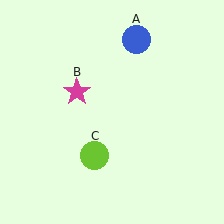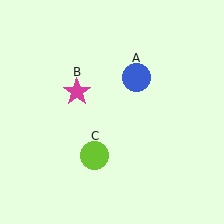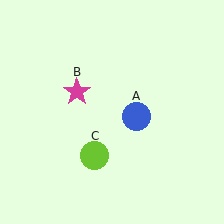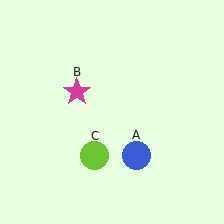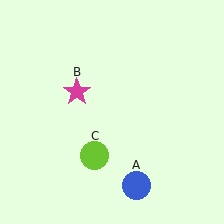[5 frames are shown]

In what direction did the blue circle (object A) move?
The blue circle (object A) moved down.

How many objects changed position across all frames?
1 object changed position: blue circle (object A).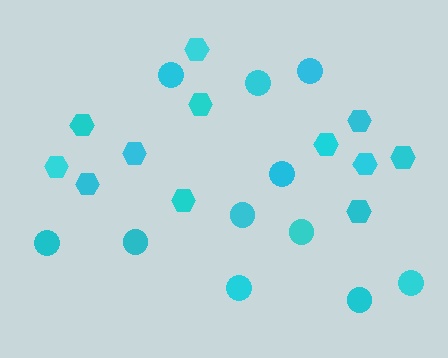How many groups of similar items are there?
There are 2 groups: one group of hexagons (12) and one group of circles (11).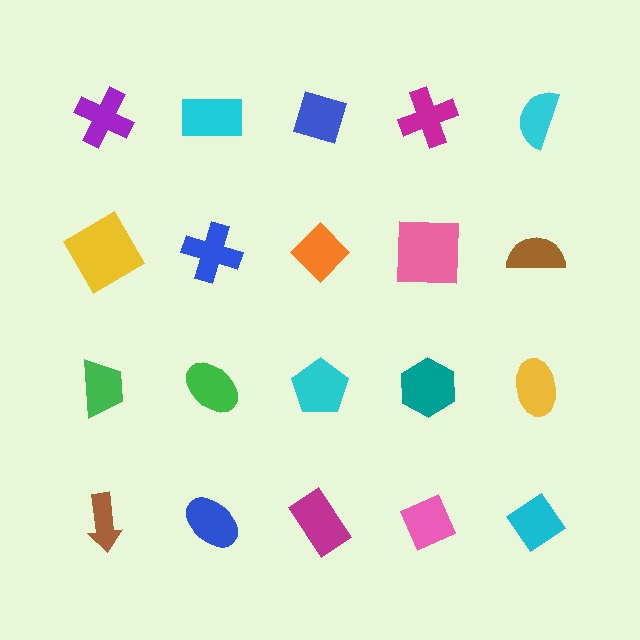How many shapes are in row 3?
5 shapes.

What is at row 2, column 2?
A blue cross.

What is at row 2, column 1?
A yellow square.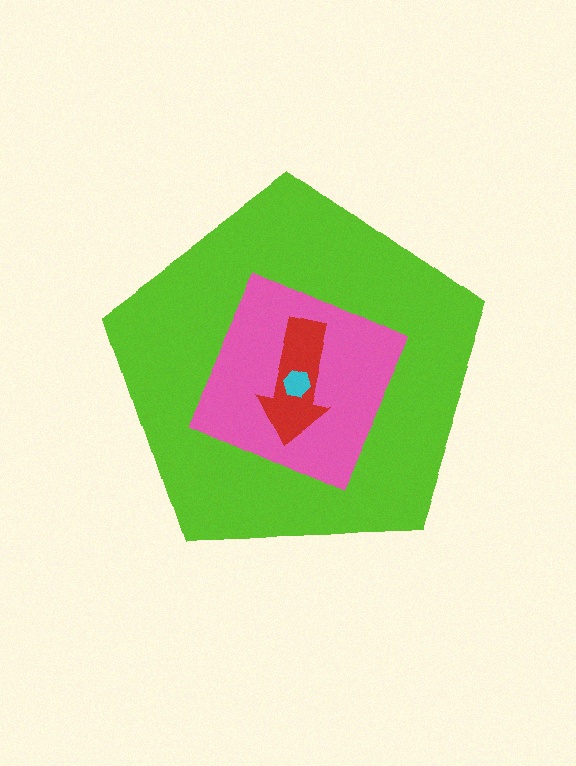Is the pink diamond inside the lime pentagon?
Yes.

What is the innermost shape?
The cyan hexagon.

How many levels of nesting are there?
4.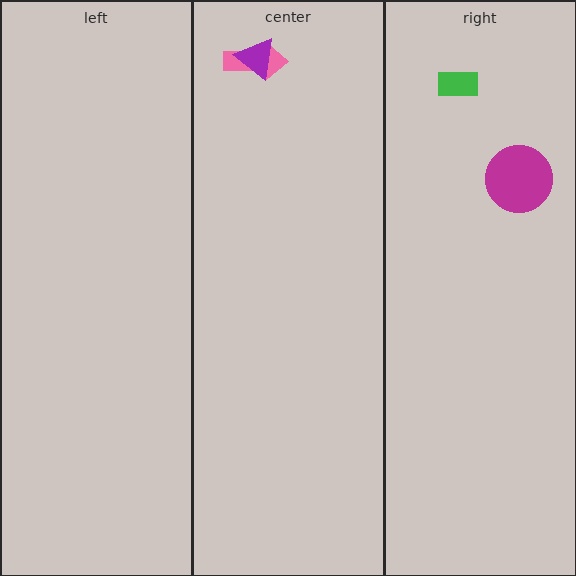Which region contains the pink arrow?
The center region.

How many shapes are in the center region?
2.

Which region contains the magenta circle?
The right region.